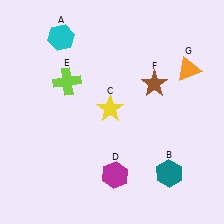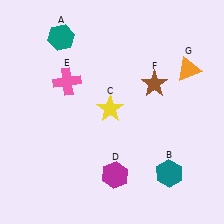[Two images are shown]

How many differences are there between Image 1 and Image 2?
There are 2 differences between the two images.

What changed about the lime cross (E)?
In Image 1, E is lime. In Image 2, it changed to pink.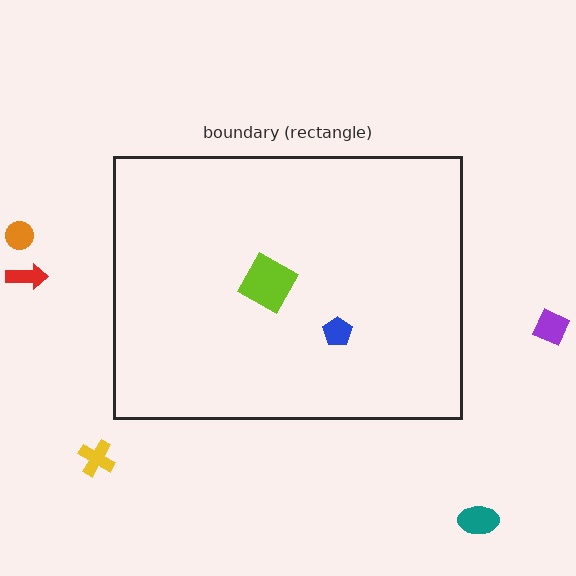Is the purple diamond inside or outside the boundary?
Outside.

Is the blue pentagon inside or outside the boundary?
Inside.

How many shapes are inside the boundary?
2 inside, 5 outside.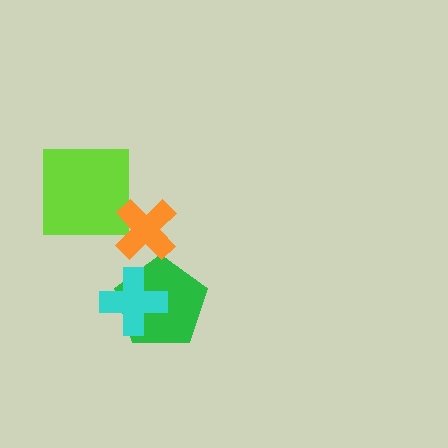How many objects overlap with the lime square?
0 objects overlap with the lime square.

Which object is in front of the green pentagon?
The cyan cross is in front of the green pentagon.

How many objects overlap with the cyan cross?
1 object overlaps with the cyan cross.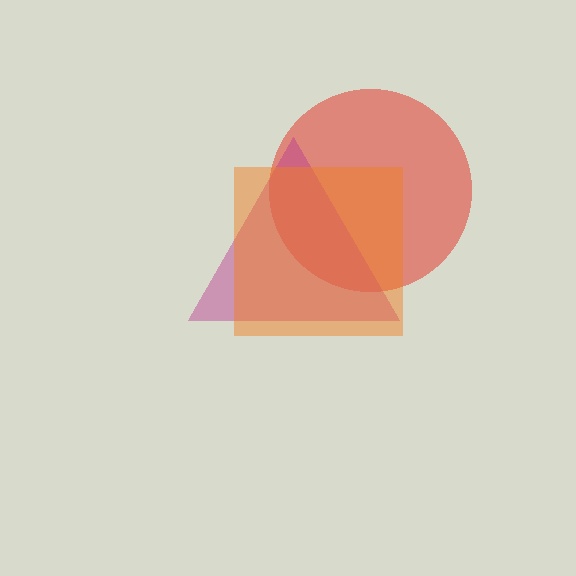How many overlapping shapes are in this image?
There are 3 overlapping shapes in the image.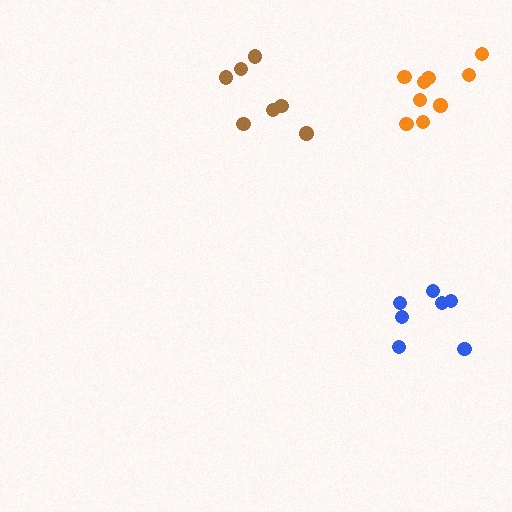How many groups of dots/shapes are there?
There are 3 groups.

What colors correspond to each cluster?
The clusters are colored: orange, brown, blue.